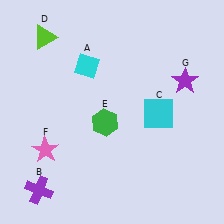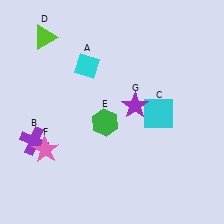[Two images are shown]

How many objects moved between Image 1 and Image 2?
2 objects moved between the two images.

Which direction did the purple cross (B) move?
The purple cross (B) moved up.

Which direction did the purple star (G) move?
The purple star (G) moved left.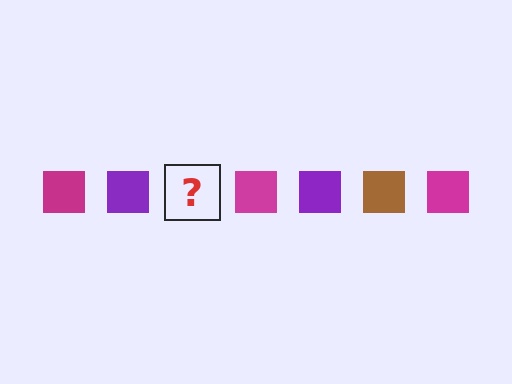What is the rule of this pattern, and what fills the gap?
The rule is that the pattern cycles through magenta, purple, brown squares. The gap should be filled with a brown square.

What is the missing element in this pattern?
The missing element is a brown square.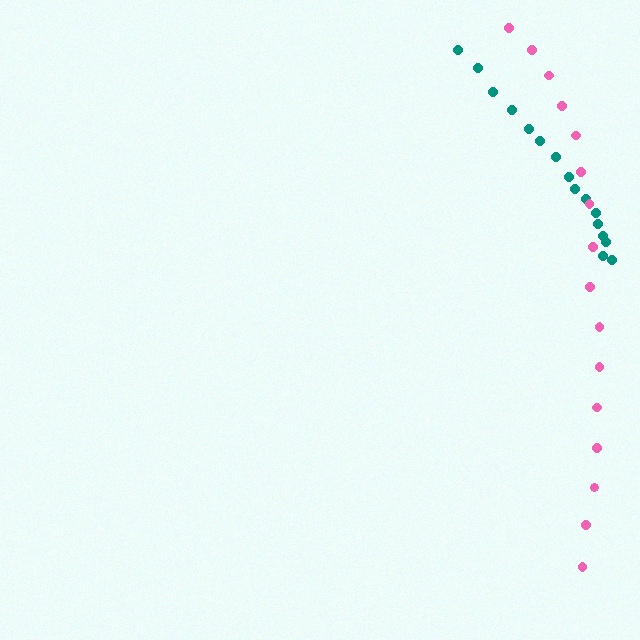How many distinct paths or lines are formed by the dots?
There are 2 distinct paths.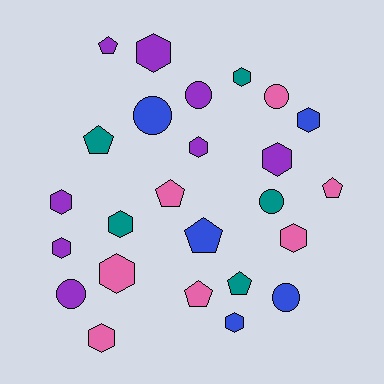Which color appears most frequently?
Purple, with 8 objects.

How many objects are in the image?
There are 25 objects.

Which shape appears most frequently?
Hexagon, with 12 objects.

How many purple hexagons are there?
There are 5 purple hexagons.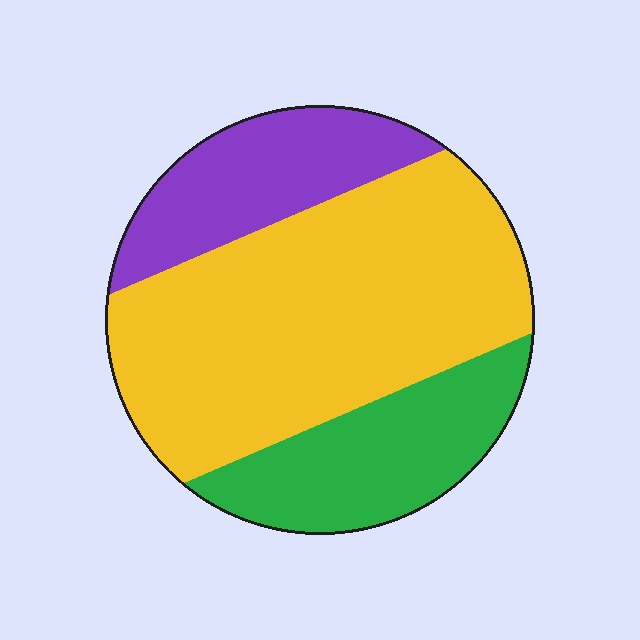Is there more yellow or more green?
Yellow.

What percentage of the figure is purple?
Purple covers 20% of the figure.